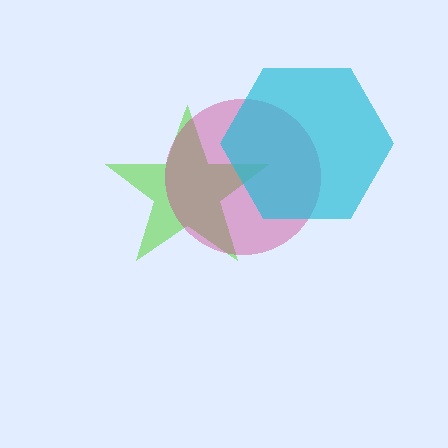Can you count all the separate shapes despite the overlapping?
Yes, there are 3 separate shapes.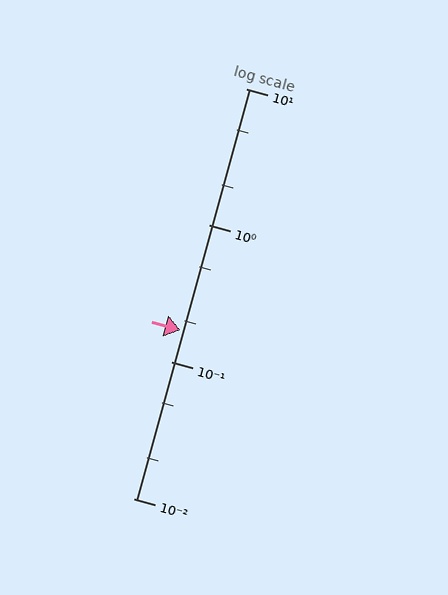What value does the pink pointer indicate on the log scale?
The pointer indicates approximately 0.17.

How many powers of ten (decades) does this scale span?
The scale spans 3 decades, from 0.01 to 10.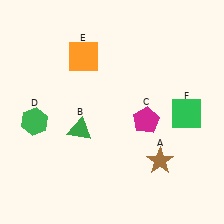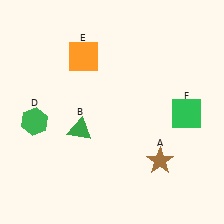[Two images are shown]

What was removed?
The magenta pentagon (C) was removed in Image 2.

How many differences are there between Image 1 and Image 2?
There is 1 difference between the two images.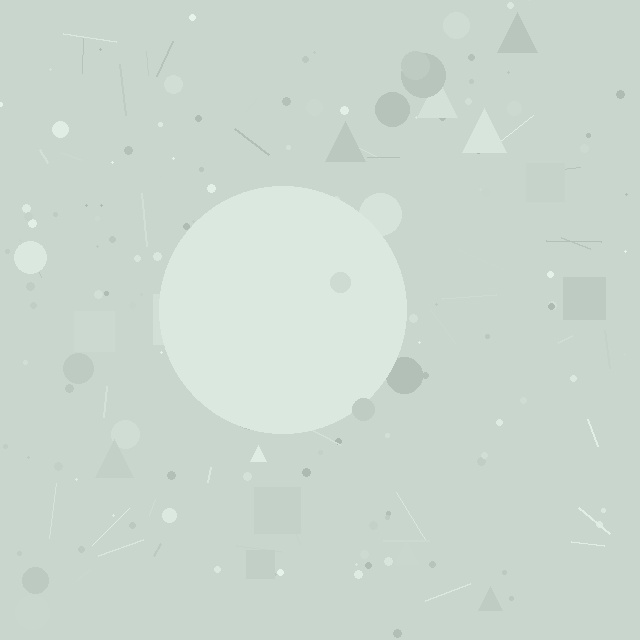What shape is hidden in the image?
A circle is hidden in the image.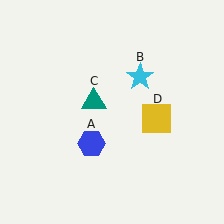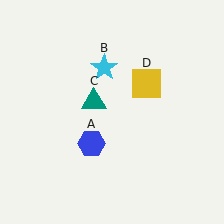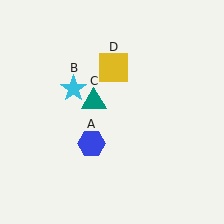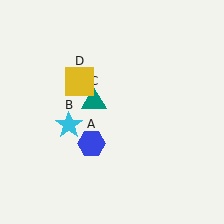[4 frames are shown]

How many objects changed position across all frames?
2 objects changed position: cyan star (object B), yellow square (object D).